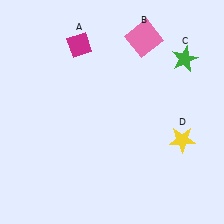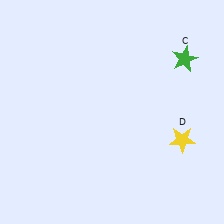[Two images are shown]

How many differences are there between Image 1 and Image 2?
There are 2 differences between the two images.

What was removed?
The magenta diamond (A), the pink square (B) were removed in Image 2.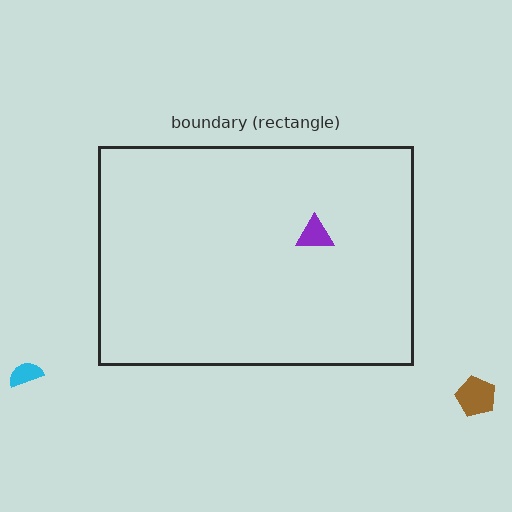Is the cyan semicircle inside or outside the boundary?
Outside.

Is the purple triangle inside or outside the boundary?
Inside.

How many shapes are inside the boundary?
1 inside, 2 outside.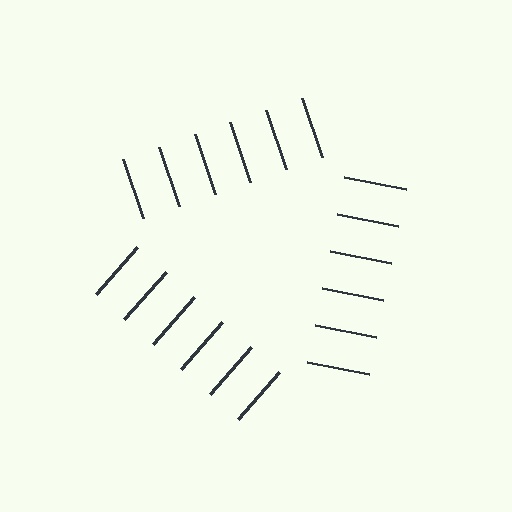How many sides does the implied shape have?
3 sides — the line-ends trace a triangle.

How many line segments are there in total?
18 — 6 along each of the 3 edges.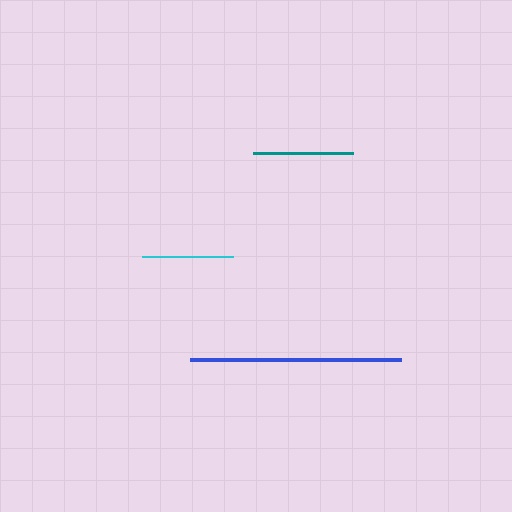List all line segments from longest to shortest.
From longest to shortest: blue, teal, cyan.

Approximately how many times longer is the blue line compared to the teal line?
The blue line is approximately 2.1 times the length of the teal line.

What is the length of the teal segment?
The teal segment is approximately 100 pixels long.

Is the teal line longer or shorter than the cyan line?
The teal line is longer than the cyan line.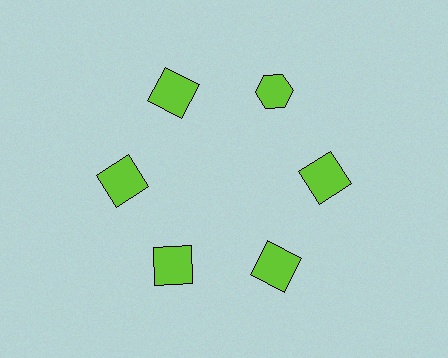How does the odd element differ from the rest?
It has a different shape: hexagon instead of square.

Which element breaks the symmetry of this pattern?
The lime hexagon at roughly the 1 o'clock position breaks the symmetry. All other shapes are lime squares.